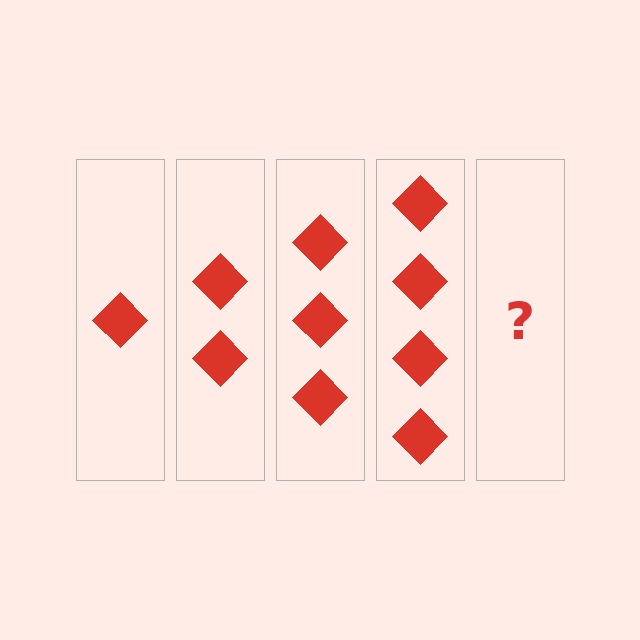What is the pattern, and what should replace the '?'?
The pattern is that each step adds one more diamond. The '?' should be 5 diamonds.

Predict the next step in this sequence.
The next step is 5 diamonds.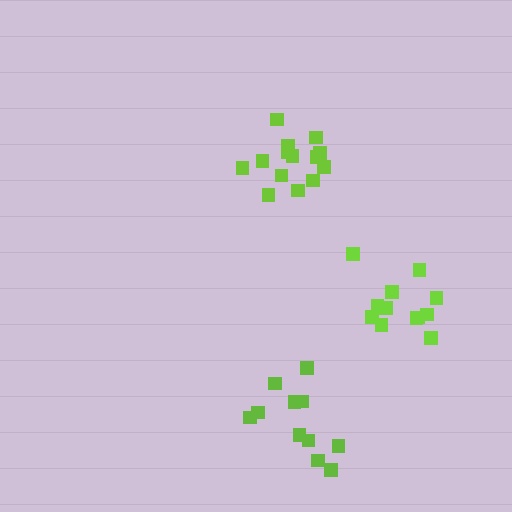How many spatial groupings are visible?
There are 3 spatial groupings.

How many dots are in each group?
Group 1: 14 dots, Group 2: 12 dots, Group 3: 12 dots (38 total).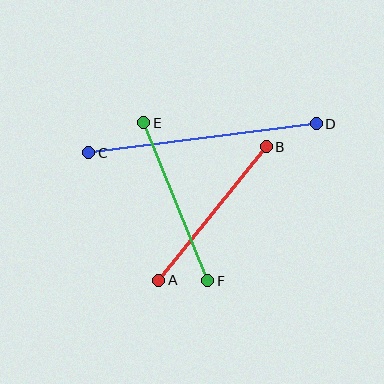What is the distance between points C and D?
The distance is approximately 229 pixels.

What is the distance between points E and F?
The distance is approximately 171 pixels.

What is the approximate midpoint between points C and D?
The midpoint is at approximately (202, 138) pixels.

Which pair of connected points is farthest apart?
Points C and D are farthest apart.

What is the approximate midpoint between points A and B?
The midpoint is at approximately (213, 213) pixels.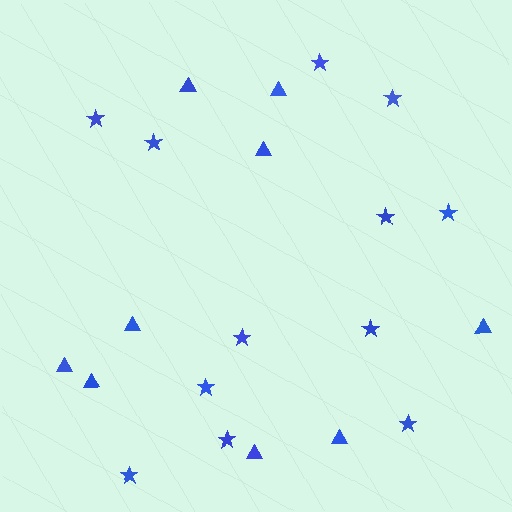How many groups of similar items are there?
There are 2 groups: one group of triangles (9) and one group of stars (12).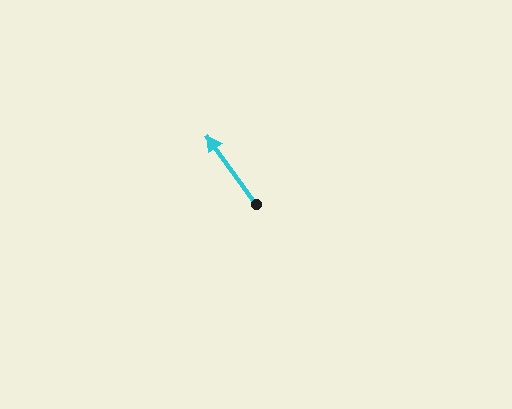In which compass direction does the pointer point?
Northwest.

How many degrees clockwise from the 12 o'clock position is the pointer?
Approximately 324 degrees.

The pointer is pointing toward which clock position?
Roughly 11 o'clock.